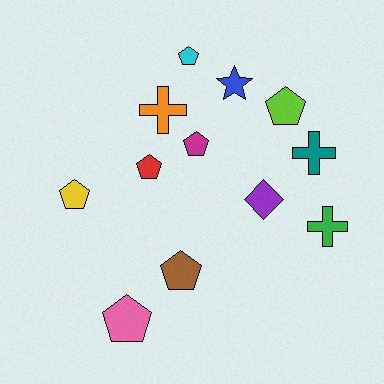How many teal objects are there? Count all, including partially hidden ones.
There is 1 teal object.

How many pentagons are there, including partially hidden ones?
There are 7 pentagons.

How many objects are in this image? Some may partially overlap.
There are 12 objects.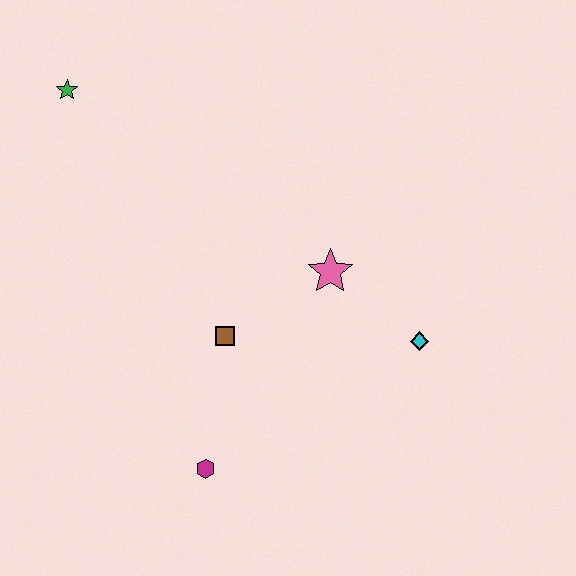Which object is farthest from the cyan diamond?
The green star is farthest from the cyan diamond.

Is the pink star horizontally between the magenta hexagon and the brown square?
No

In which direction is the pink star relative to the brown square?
The pink star is to the right of the brown square.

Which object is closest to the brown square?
The pink star is closest to the brown square.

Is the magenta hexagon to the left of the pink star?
Yes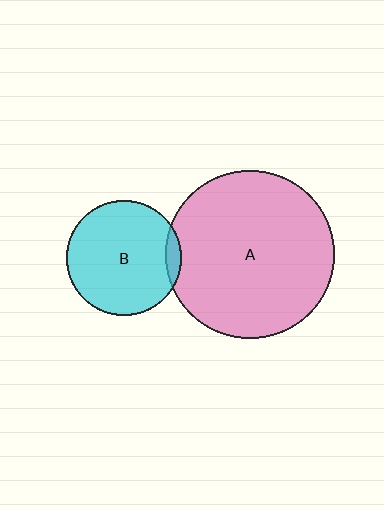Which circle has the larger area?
Circle A (pink).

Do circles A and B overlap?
Yes.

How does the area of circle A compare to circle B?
Approximately 2.2 times.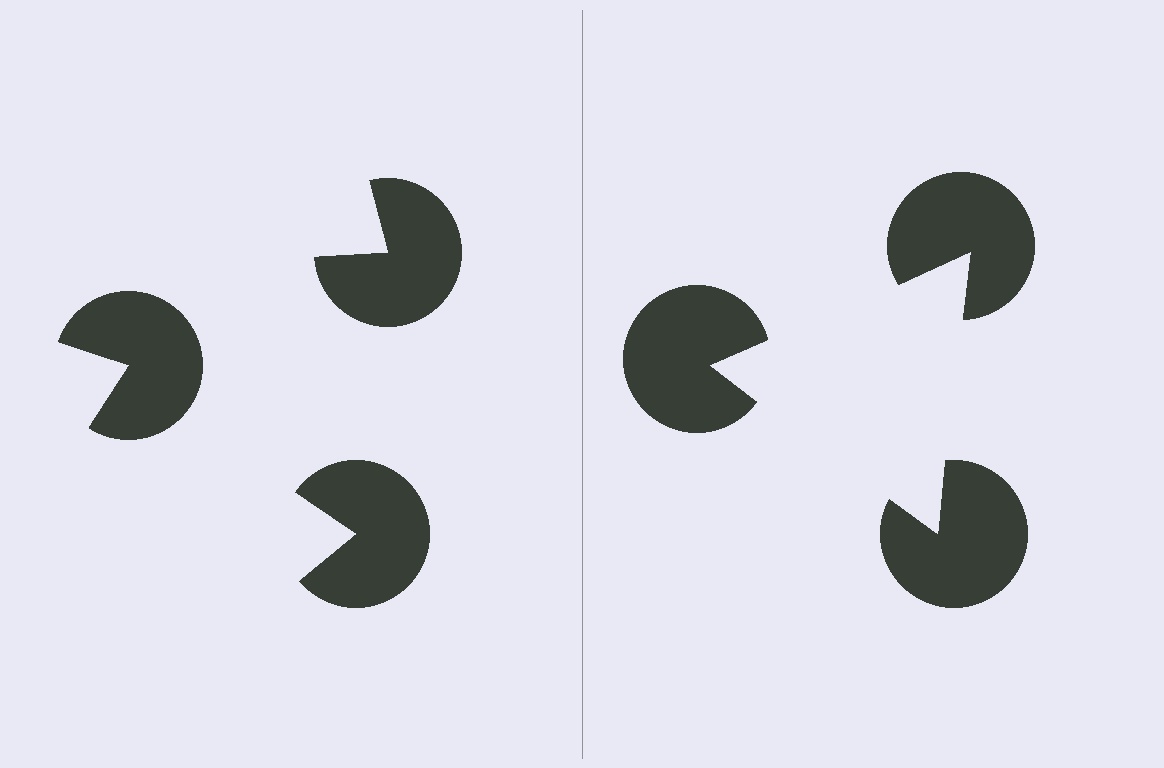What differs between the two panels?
The pac-man discs are positioned identically on both sides; only the wedge orientations differ. On the right they align to a triangle; on the left they are misaligned.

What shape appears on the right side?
An illusory triangle.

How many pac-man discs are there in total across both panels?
6 — 3 on each side.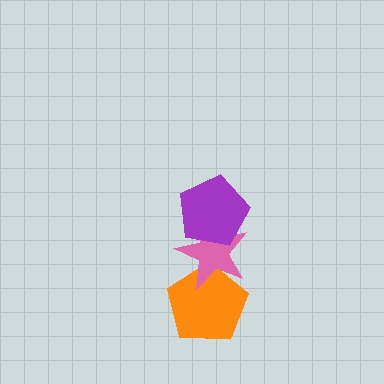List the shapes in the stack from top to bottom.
From top to bottom: the purple pentagon, the pink star, the orange pentagon.